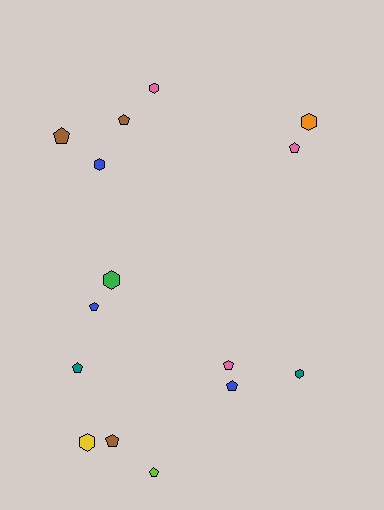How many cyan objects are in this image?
There are no cyan objects.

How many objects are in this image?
There are 15 objects.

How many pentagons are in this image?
There are 9 pentagons.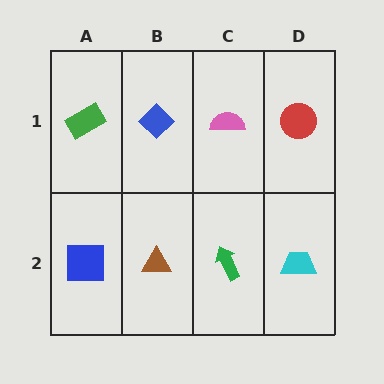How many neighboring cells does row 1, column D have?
2.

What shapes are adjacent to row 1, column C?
A green arrow (row 2, column C), a blue diamond (row 1, column B), a red circle (row 1, column D).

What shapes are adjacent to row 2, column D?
A red circle (row 1, column D), a green arrow (row 2, column C).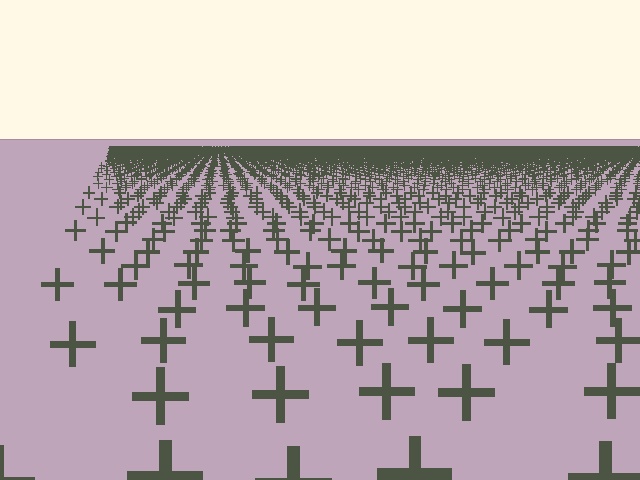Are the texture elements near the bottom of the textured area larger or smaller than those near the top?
Larger. Near the bottom, elements are closer to the viewer and appear at a bigger on-screen size.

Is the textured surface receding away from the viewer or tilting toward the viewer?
The surface is receding away from the viewer. Texture elements get smaller and denser toward the top.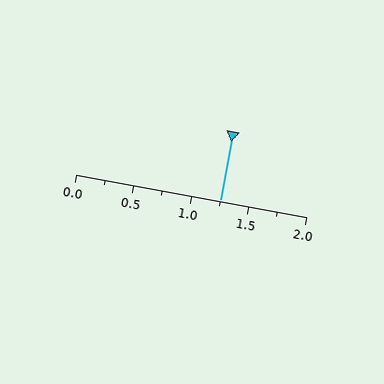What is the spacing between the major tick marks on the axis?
The major ticks are spaced 0.5 apart.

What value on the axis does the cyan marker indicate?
The marker indicates approximately 1.25.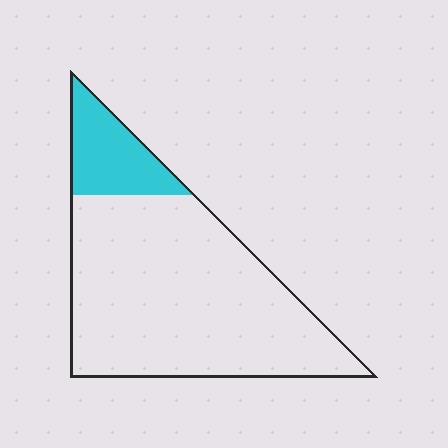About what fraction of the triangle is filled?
About one sixth (1/6).